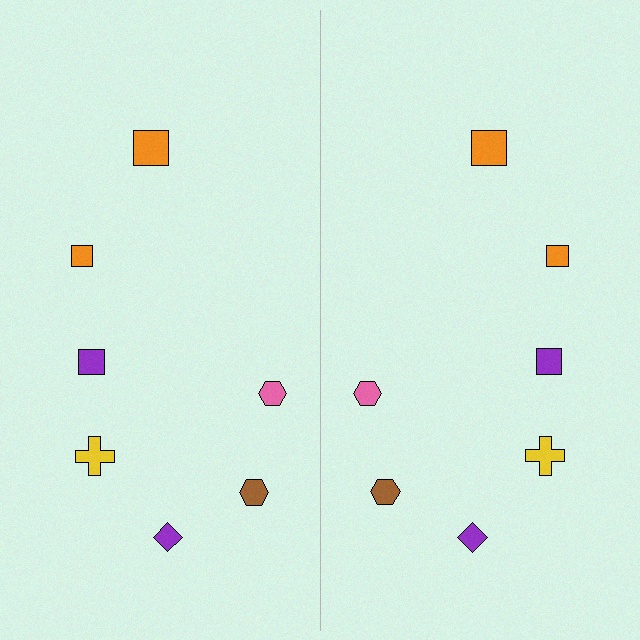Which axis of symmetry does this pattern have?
The pattern has a vertical axis of symmetry running through the center of the image.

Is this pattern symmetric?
Yes, this pattern has bilateral (reflection) symmetry.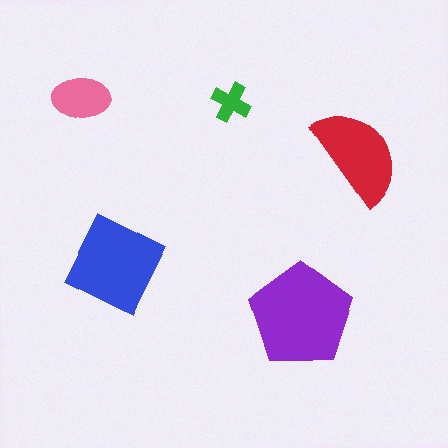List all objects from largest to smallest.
The purple pentagon, the blue diamond, the red semicircle, the pink ellipse, the green cross.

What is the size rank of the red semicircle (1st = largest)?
3rd.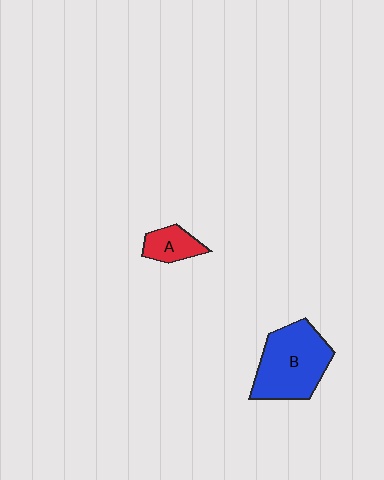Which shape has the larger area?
Shape B (blue).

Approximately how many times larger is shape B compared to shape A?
Approximately 2.7 times.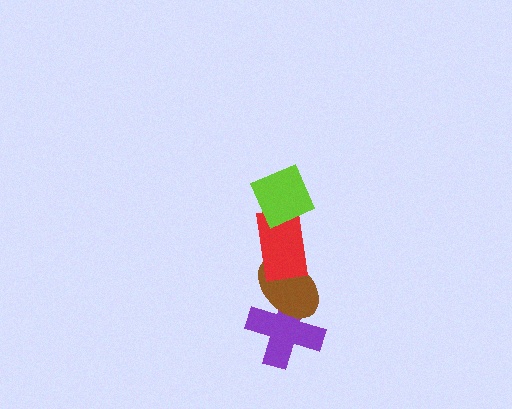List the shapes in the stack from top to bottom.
From top to bottom: the lime diamond, the red rectangle, the brown ellipse, the purple cross.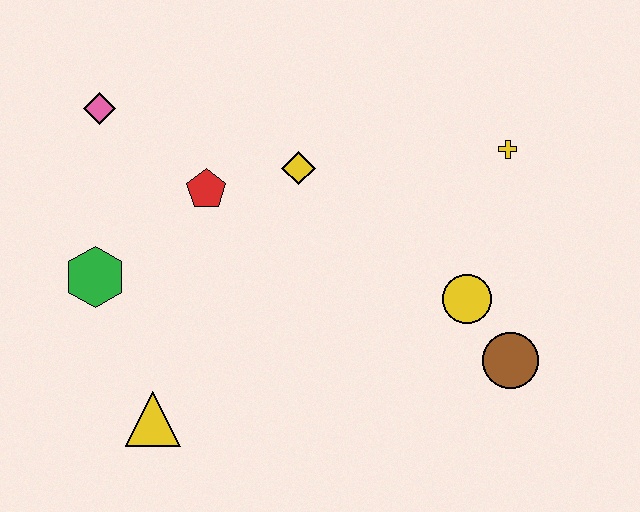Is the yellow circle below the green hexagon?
Yes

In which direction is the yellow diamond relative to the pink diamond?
The yellow diamond is to the right of the pink diamond.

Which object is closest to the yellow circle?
The brown circle is closest to the yellow circle.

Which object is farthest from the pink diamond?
The brown circle is farthest from the pink diamond.